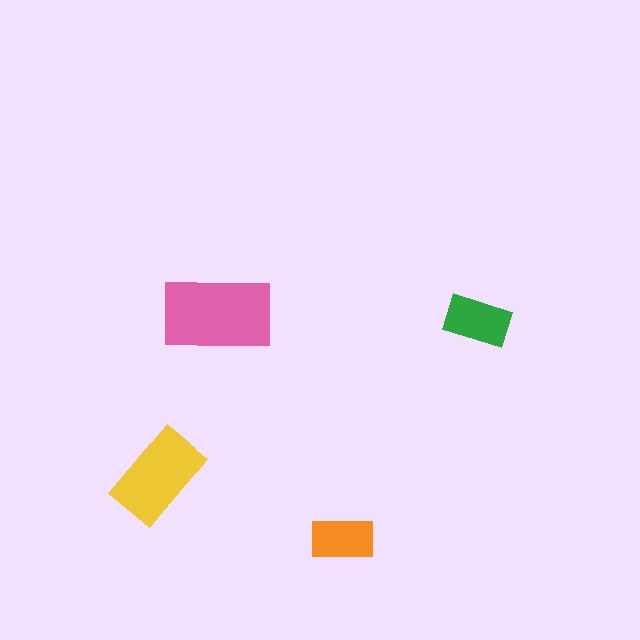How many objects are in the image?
There are 4 objects in the image.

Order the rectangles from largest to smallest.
the pink one, the yellow one, the green one, the orange one.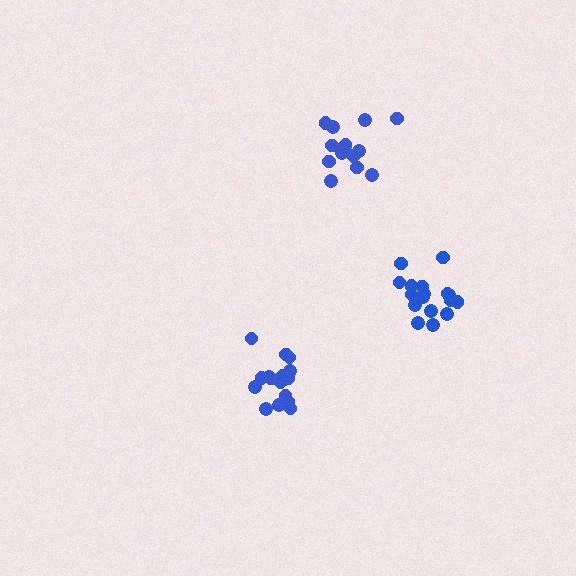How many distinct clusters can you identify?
There are 3 distinct clusters.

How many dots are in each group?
Group 1: 18 dots, Group 2: 14 dots, Group 3: 17 dots (49 total).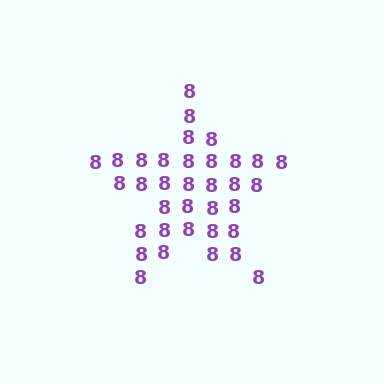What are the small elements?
The small elements are digit 8's.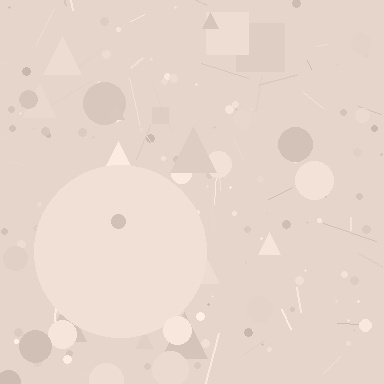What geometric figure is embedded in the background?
A circle is embedded in the background.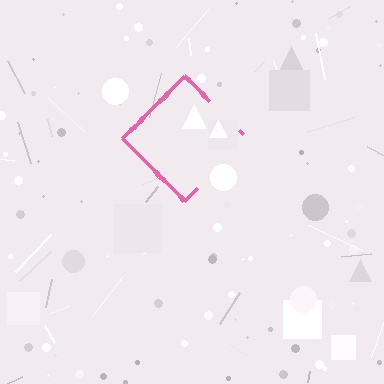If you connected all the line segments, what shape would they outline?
They would outline a diamond.